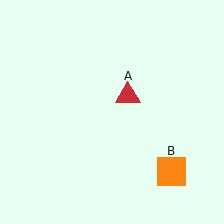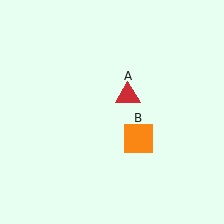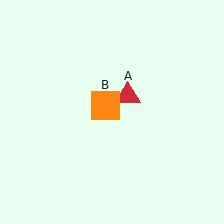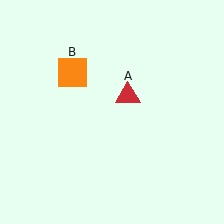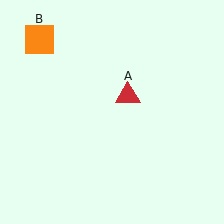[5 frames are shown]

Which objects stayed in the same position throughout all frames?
Red triangle (object A) remained stationary.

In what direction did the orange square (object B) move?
The orange square (object B) moved up and to the left.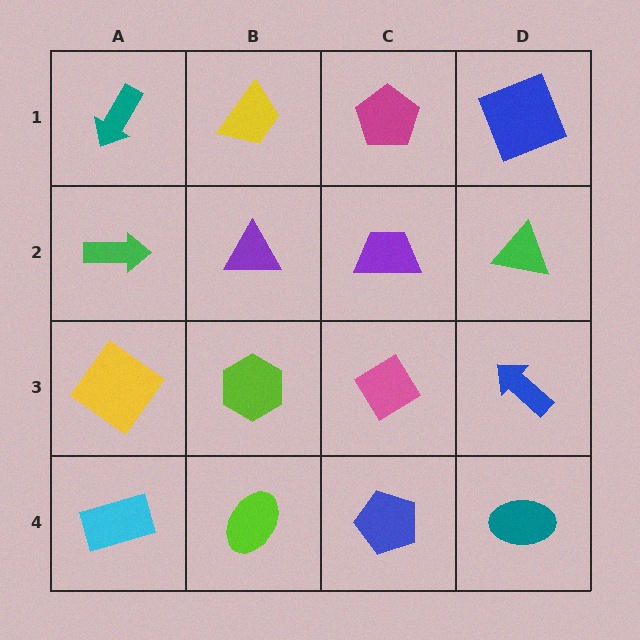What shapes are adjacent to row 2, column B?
A yellow trapezoid (row 1, column B), a lime hexagon (row 3, column B), a green arrow (row 2, column A), a purple trapezoid (row 2, column C).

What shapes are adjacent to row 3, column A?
A green arrow (row 2, column A), a cyan rectangle (row 4, column A), a lime hexagon (row 3, column B).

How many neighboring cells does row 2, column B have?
4.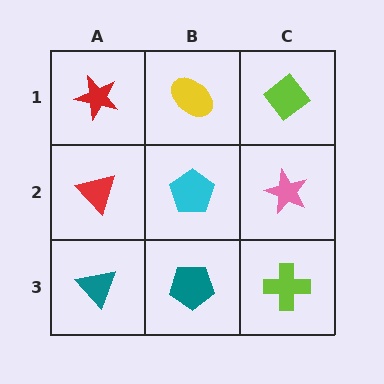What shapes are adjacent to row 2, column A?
A red star (row 1, column A), a teal triangle (row 3, column A), a cyan pentagon (row 2, column B).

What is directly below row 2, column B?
A teal pentagon.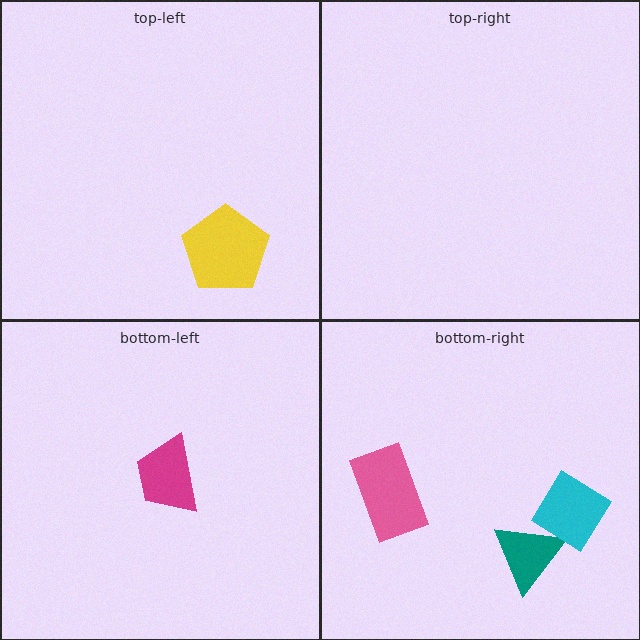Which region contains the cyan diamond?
The bottom-right region.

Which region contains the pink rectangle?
The bottom-right region.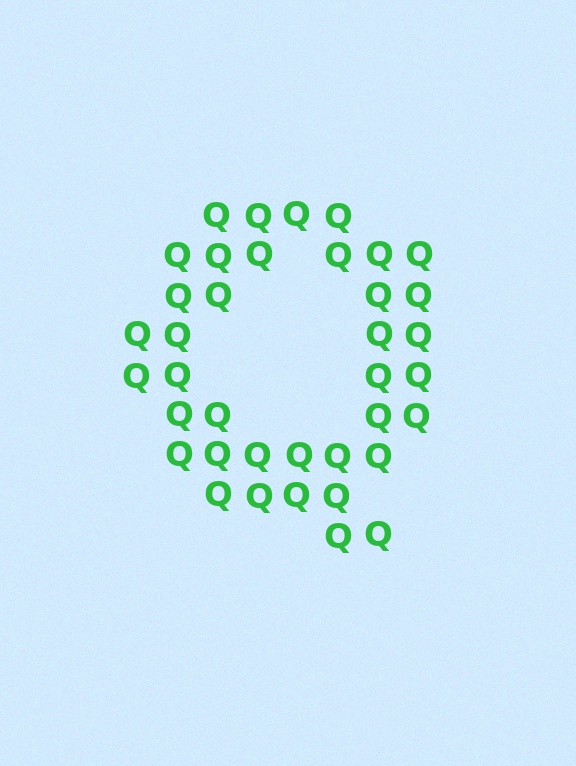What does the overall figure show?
The overall figure shows the letter Q.